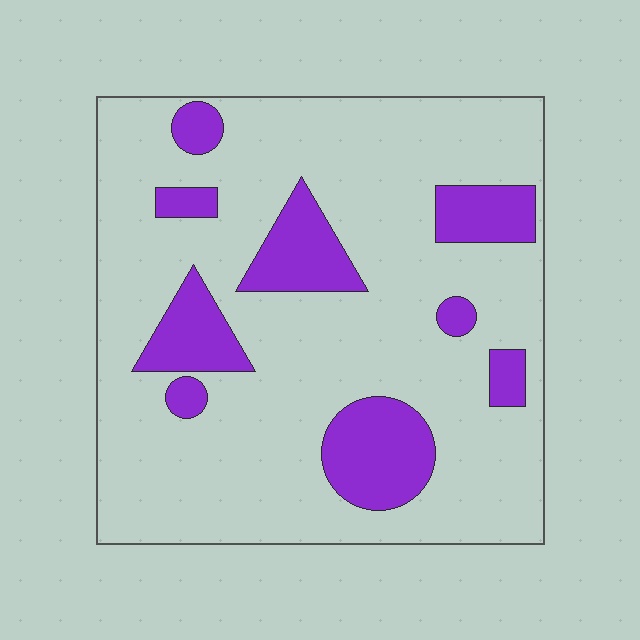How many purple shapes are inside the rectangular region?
9.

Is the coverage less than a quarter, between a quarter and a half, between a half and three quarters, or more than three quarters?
Less than a quarter.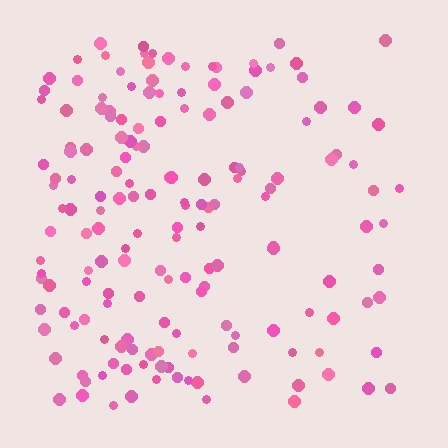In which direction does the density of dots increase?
From right to left, with the left side densest.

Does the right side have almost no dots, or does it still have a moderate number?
Still a moderate number, just noticeably fewer than the left.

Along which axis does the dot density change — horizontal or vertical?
Horizontal.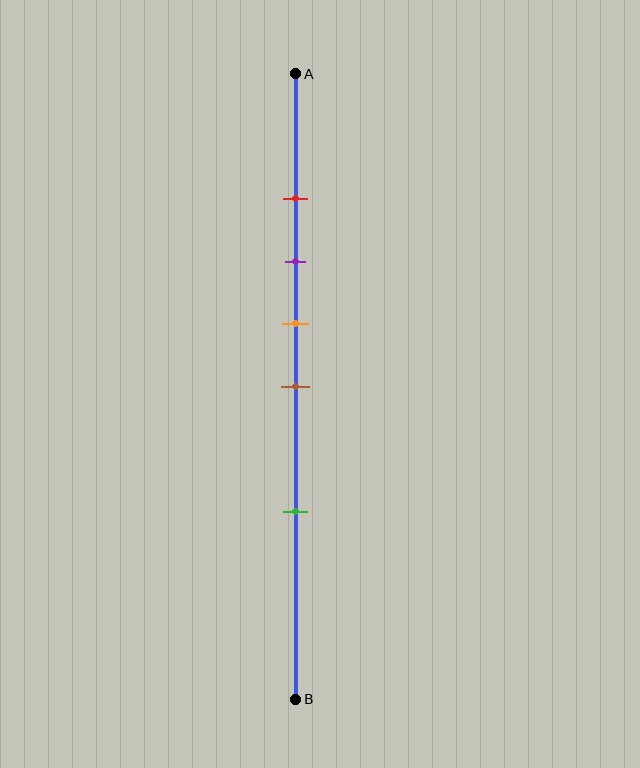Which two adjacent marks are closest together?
The red and purple marks are the closest adjacent pair.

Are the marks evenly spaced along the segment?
No, the marks are not evenly spaced.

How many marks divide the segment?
There are 5 marks dividing the segment.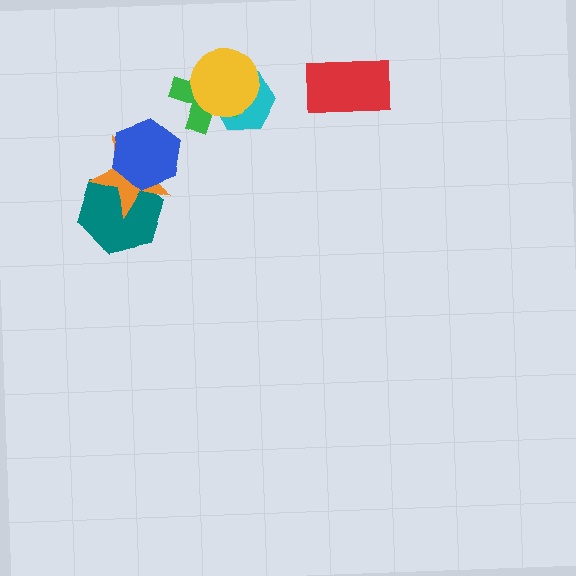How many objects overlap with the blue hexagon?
2 objects overlap with the blue hexagon.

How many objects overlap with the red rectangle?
0 objects overlap with the red rectangle.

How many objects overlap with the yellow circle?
2 objects overlap with the yellow circle.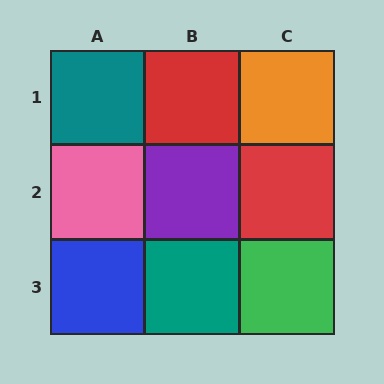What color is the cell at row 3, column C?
Green.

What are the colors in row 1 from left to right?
Teal, red, orange.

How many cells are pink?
1 cell is pink.